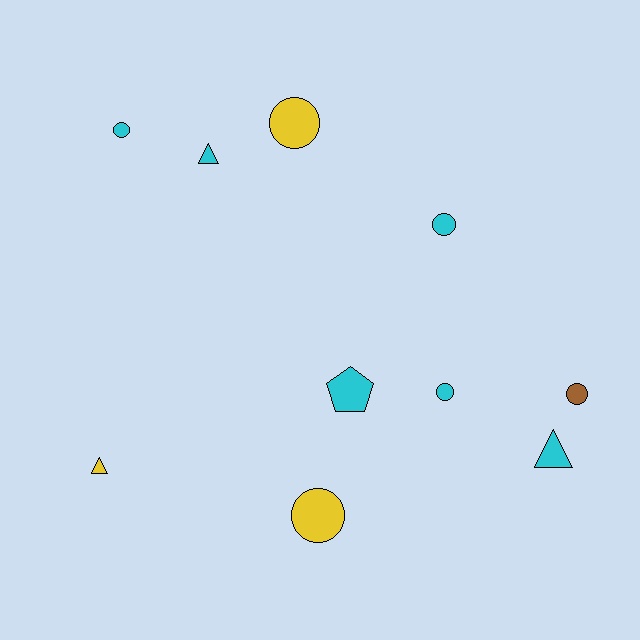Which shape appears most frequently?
Circle, with 6 objects.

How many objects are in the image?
There are 10 objects.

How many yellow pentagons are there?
There are no yellow pentagons.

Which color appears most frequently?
Cyan, with 6 objects.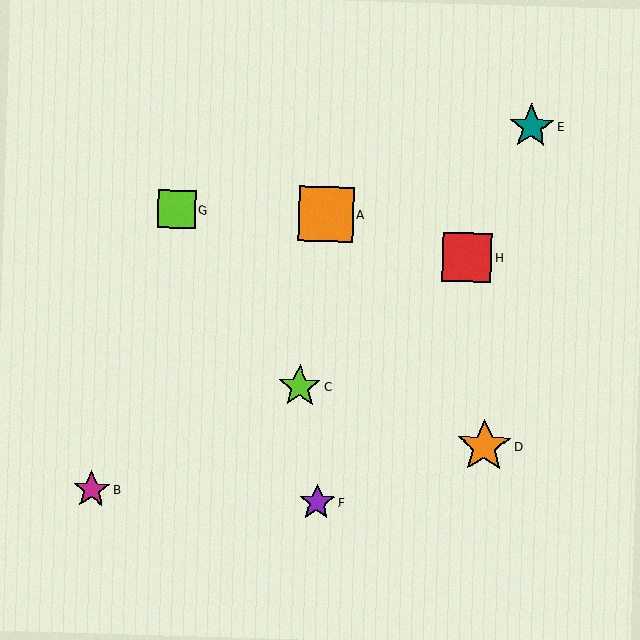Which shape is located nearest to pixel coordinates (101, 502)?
The magenta star (labeled B) at (92, 490) is nearest to that location.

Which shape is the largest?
The orange square (labeled A) is the largest.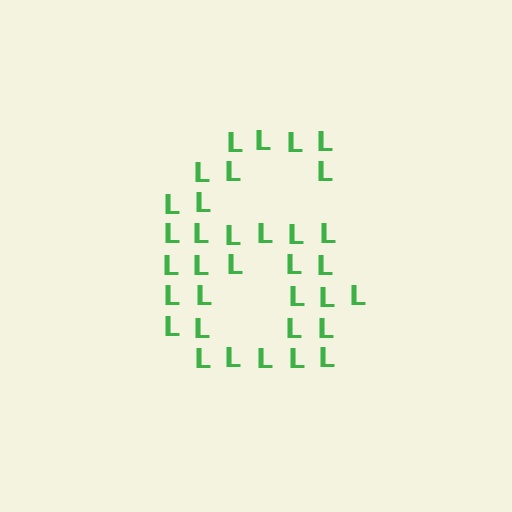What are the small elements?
The small elements are letter L's.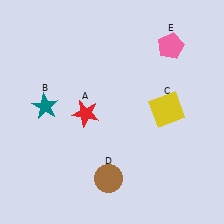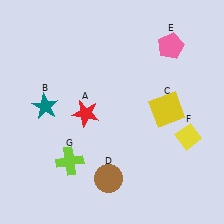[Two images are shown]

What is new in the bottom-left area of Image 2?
A lime cross (G) was added in the bottom-left area of Image 2.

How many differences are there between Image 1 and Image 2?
There are 2 differences between the two images.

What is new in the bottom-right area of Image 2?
A yellow diamond (F) was added in the bottom-right area of Image 2.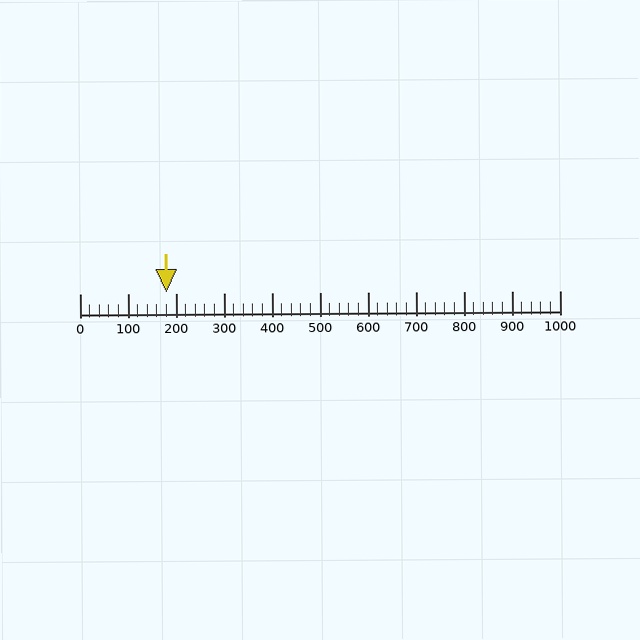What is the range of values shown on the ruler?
The ruler shows values from 0 to 1000.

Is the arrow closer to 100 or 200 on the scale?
The arrow is closer to 200.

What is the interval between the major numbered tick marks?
The major tick marks are spaced 100 units apart.